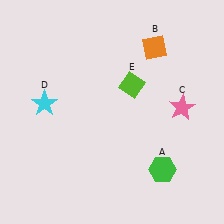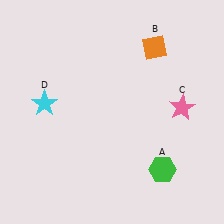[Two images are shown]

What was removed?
The lime diamond (E) was removed in Image 2.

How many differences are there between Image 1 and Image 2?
There is 1 difference between the two images.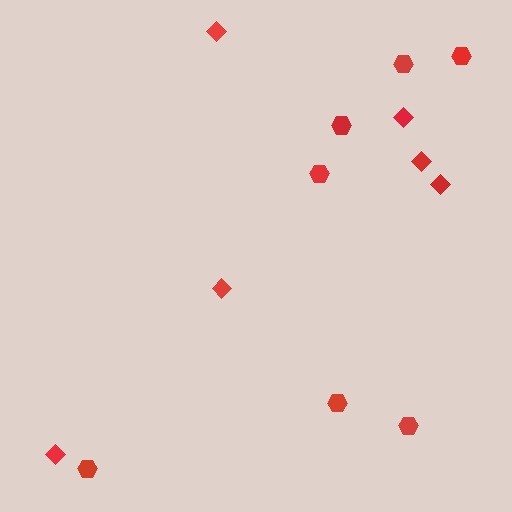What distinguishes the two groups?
There are 2 groups: one group of diamonds (6) and one group of hexagons (7).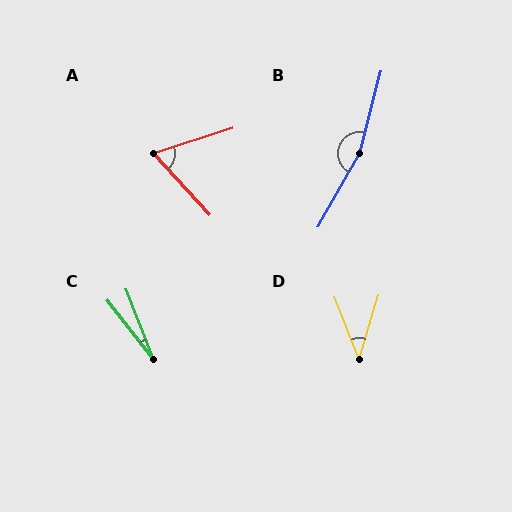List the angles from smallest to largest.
C (17°), D (38°), A (65°), B (165°).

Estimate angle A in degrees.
Approximately 65 degrees.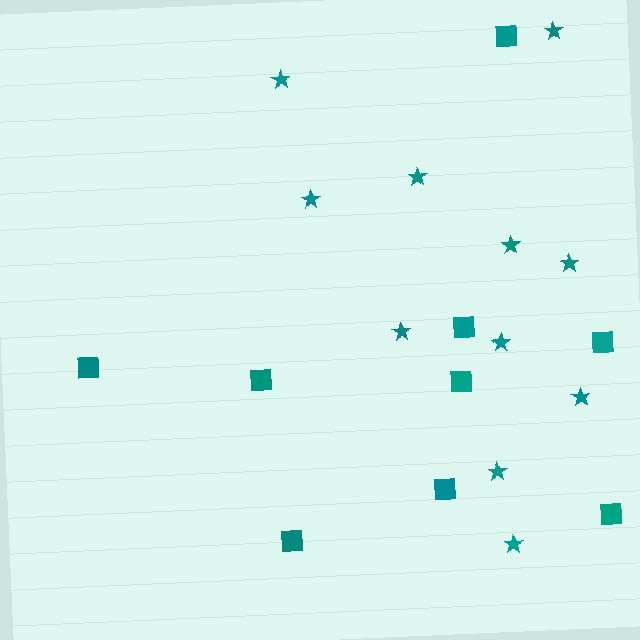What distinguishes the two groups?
There are 2 groups: one group of squares (9) and one group of stars (11).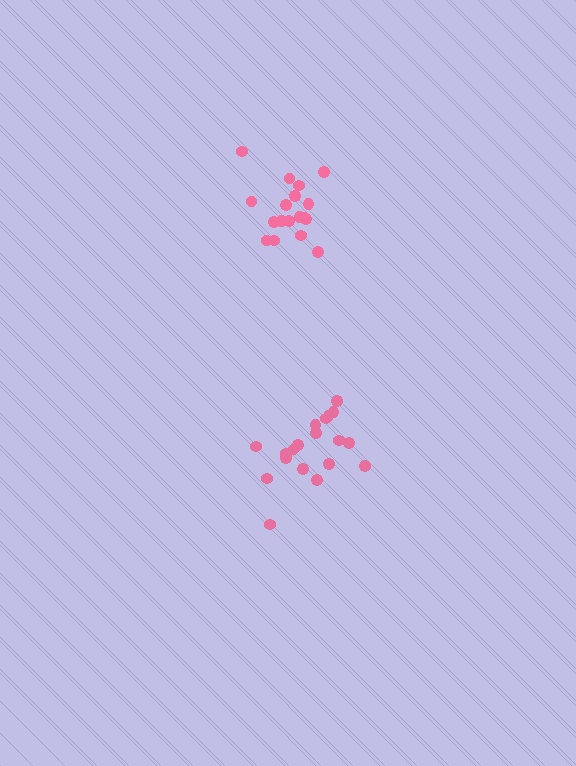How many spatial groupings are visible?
There are 2 spatial groupings.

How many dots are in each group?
Group 1: 18 dots, Group 2: 19 dots (37 total).